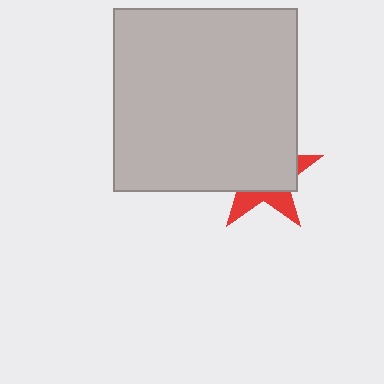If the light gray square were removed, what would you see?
You would see the complete red star.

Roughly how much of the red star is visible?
A small part of it is visible (roughly 33%).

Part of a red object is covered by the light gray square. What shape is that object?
It is a star.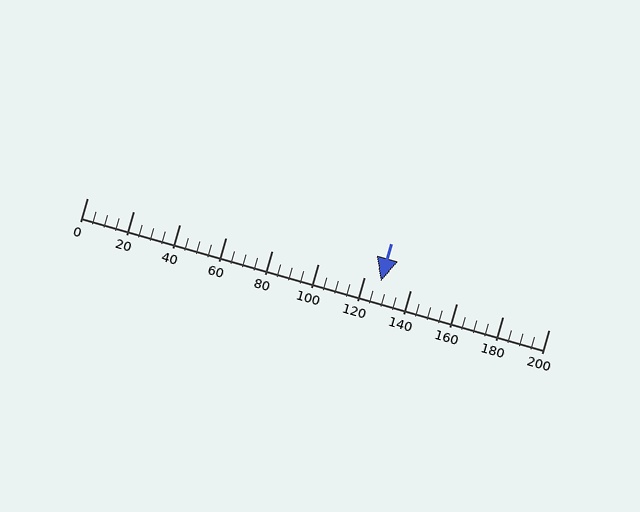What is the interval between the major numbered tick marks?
The major tick marks are spaced 20 units apart.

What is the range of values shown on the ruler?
The ruler shows values from 0 to 200.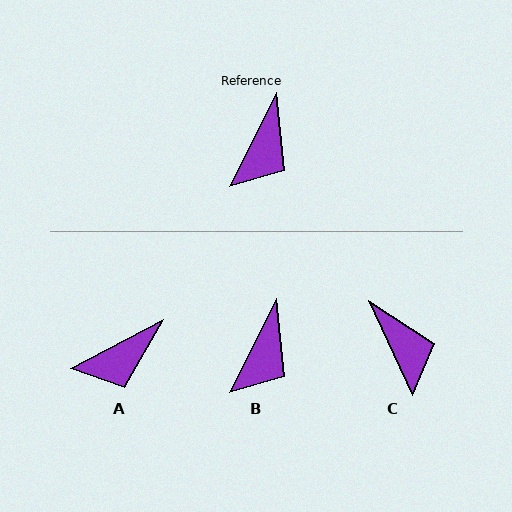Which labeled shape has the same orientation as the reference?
B.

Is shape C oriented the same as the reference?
No, it is off by about 51 degrees.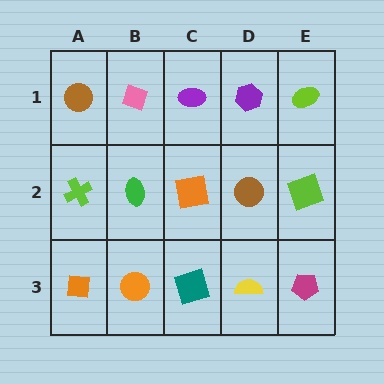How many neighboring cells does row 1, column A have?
2.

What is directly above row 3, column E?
A lime square.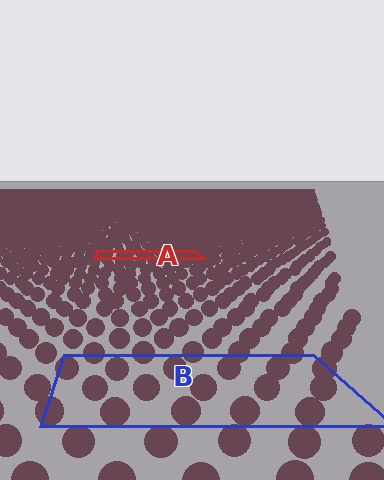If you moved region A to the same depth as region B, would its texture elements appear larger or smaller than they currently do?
They would appear larger. At a closer depth, the same texture elements are projected at a bigger on-screen size.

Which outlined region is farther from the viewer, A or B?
Region A is farther from the viewer — the texture elements inside it appear smaller and more densely packed.